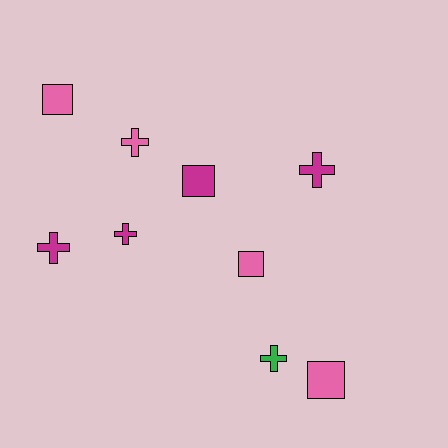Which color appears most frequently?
Magenta, with 4 objects.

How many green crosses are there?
There is 1 green cross.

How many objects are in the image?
There are 9 objects.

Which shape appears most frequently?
Cross, with 5 objects.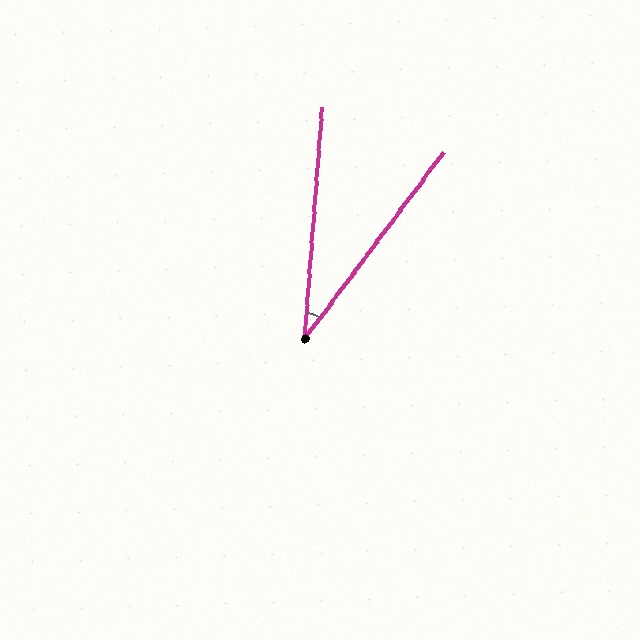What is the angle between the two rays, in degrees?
Approximately 32 degrees.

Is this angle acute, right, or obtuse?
It is acute.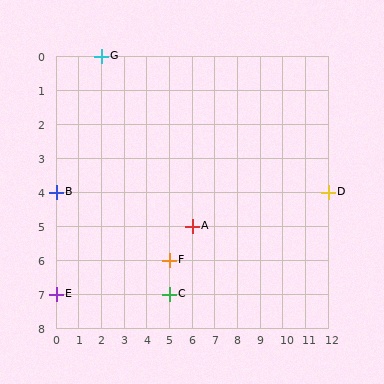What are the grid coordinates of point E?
Point E is at grid coordinates (0, 7).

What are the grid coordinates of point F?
Point F is at grid coordinates (5, 6).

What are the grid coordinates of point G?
Point G is at grid coordinates (2, 0).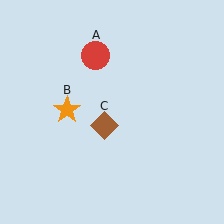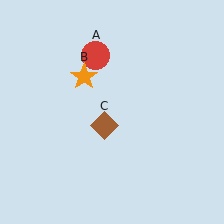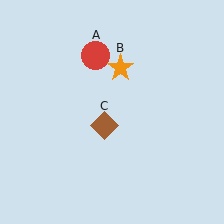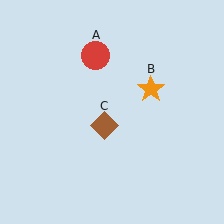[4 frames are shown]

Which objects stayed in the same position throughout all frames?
Red circle (object A) and brown diamond (object C) remained stationary.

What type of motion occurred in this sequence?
The orange star (object B) rotated clockwise around the center of the scene.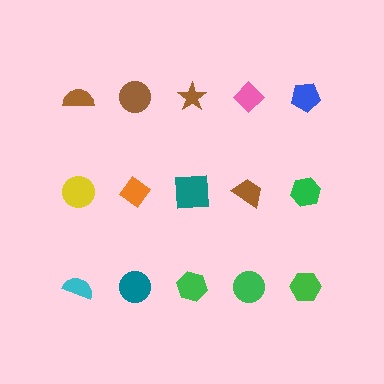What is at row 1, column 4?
A pink diamond.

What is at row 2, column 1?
A yellow circle.